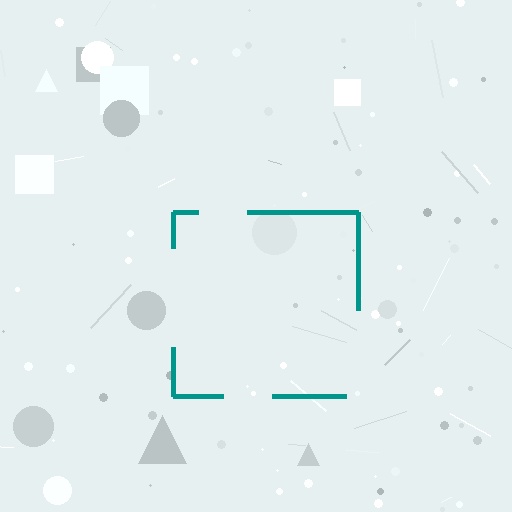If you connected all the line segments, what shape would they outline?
They would outline a square.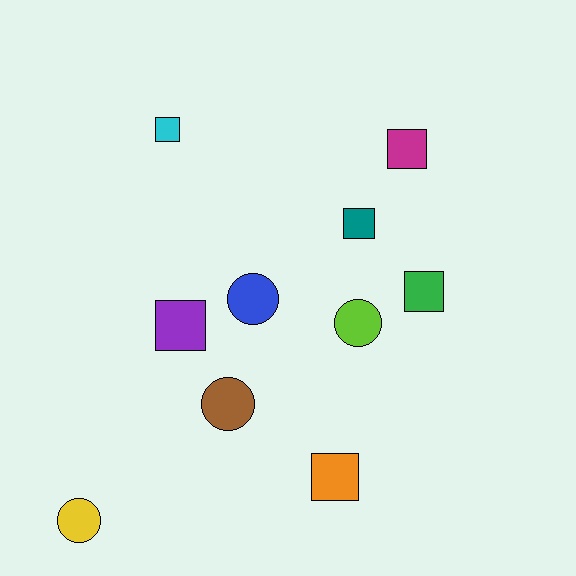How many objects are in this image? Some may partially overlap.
There are 10 objects.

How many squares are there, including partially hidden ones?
There are 6 squares.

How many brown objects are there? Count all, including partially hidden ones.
There is 1 brown object.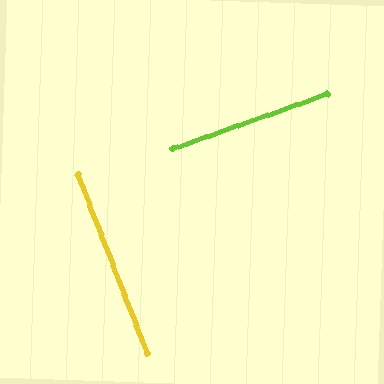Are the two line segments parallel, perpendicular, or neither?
Perpendicular — they meet at approximately 88°.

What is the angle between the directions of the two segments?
Approximately 88 degrees.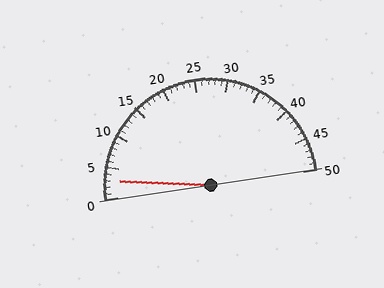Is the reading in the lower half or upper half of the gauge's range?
The reading is in the lower half of the range (0 to 50).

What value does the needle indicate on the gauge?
The needle indicates approximately 3.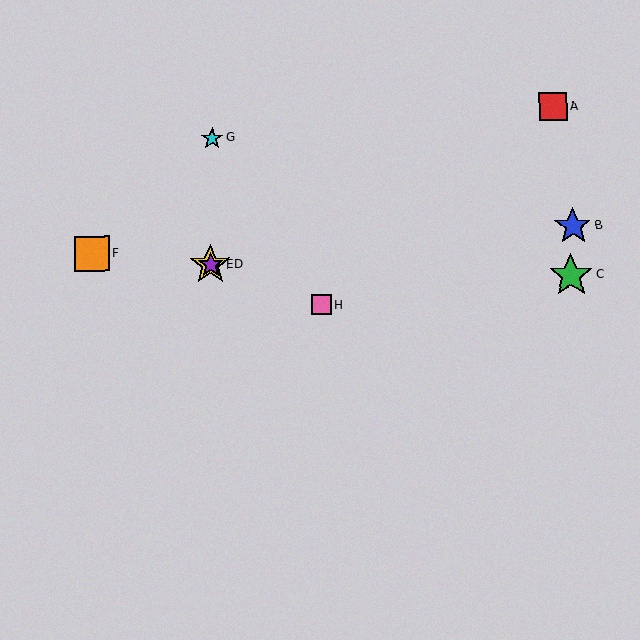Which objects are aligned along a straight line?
Objects D, E, H are aligned along a straight line.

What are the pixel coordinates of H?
Object H is at (321, 305).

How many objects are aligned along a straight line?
3 objects (D, E, H) are aligned along a straight line.